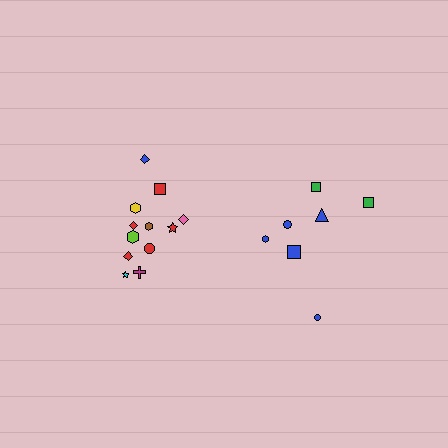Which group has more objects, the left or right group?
The left group.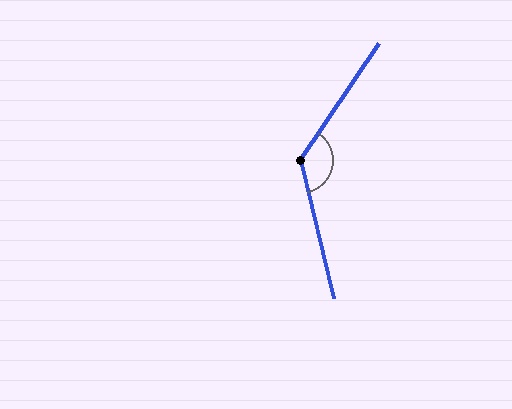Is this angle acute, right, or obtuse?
It is obtuse.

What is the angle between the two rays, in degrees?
Approximately 133 degrees.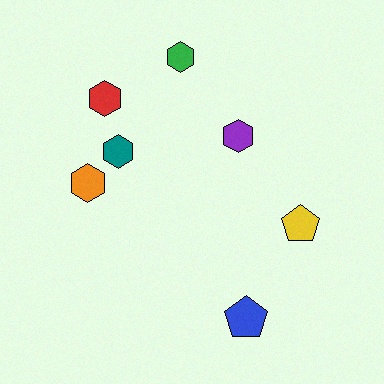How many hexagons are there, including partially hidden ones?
There are 5 hexagons.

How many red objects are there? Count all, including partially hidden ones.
There is 1 red object.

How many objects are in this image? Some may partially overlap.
There are 7 objects.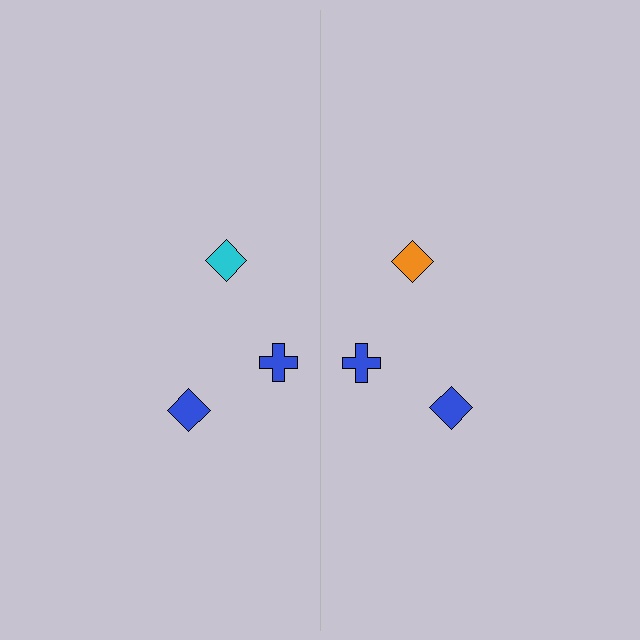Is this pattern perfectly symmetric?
No, the pattern is not perfectly symmetric. The orange diamond on the right side breaks the symmetry — its mirror counterpart is cyan.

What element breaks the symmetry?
The orange diamond on the right side breaks the symmetry — its mirror counterpart is cyan.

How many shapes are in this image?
There are 6 shapes in this image.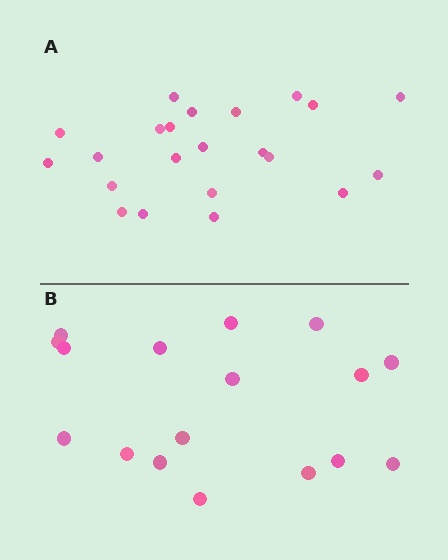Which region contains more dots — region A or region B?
Region A (the top region) has more dots.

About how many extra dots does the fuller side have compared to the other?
Region A has about 5 more dots than region B.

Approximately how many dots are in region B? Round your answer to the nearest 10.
About 20 dots. (The exact count is 17, which rounds to 20.)